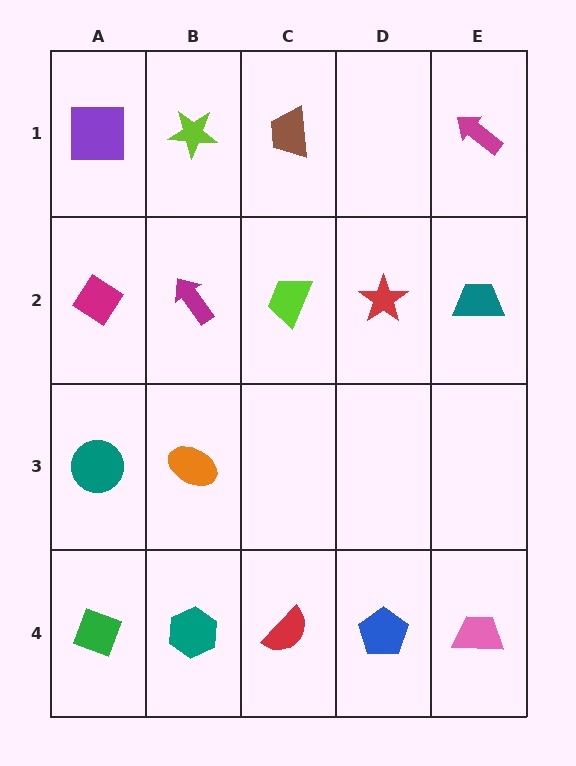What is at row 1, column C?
A brown trapezoid.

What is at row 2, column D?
A red star.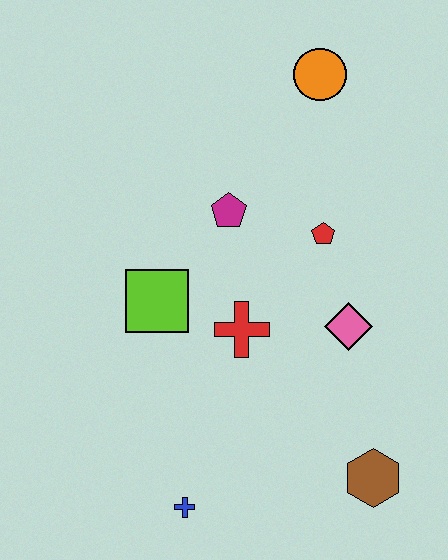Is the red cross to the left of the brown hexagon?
Yes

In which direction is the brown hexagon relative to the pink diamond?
The brown hexagon is below the pink diamond.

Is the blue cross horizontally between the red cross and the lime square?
Yes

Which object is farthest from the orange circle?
The blue cross is farthest from the orange circle.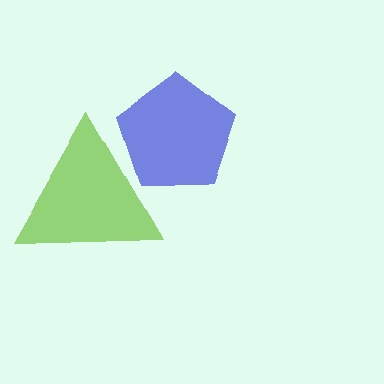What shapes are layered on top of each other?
The layered shapes are: a lime triangle, a blue pentagon.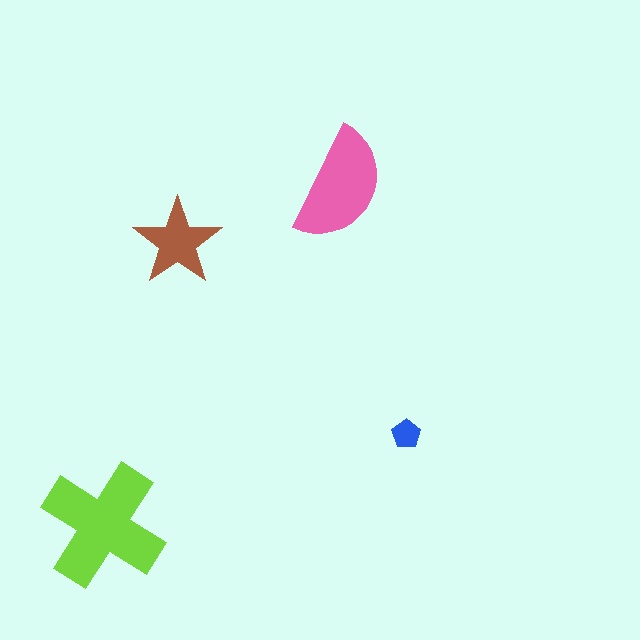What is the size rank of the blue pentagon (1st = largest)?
4th.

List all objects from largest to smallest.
The lime cross, the pink semicircle, the brown star, the blue pentagon.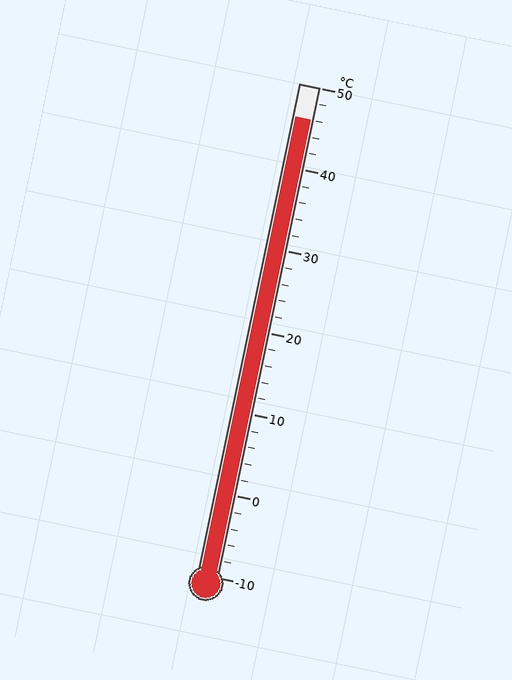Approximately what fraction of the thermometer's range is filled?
The thermometer is filled to approximately 95% of its range.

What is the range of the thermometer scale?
The thermometer scale ranges from -10°C to 50°C.